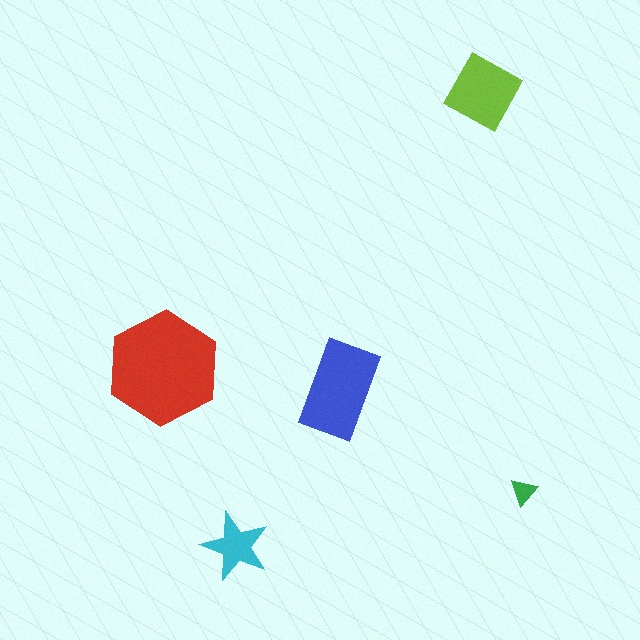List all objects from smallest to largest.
The green triangle, the cyan star, the lime diamond, the blue rectangle, the red hexagon.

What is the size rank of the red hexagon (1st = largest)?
1st.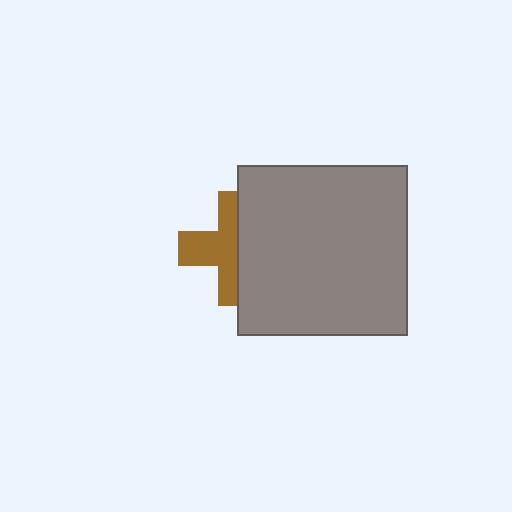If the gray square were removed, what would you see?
You would see the complete brown cross.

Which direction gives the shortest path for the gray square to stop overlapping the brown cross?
Moving right gives the shortest separation.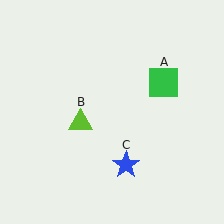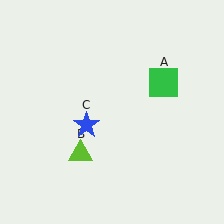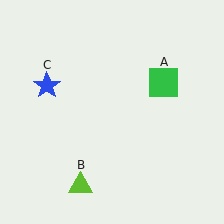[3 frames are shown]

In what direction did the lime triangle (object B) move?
The lime triangle (object B) moved down.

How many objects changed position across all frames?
2 objects changed position: lime triangle (object B), blue star (object C).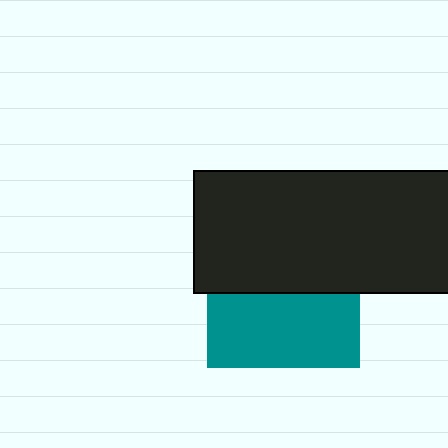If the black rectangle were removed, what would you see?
You would see the complete teal square.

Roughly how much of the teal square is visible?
About half of it is visible (roughly 49%).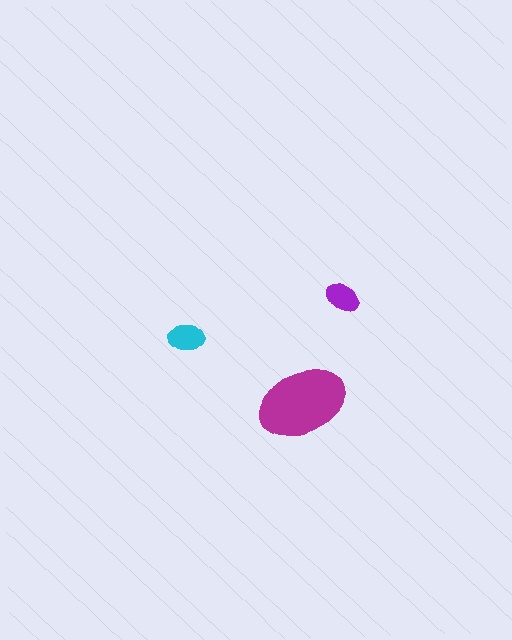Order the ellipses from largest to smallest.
the magenta one, the cyan one, the purple one.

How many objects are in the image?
There are 3 objects in the image.